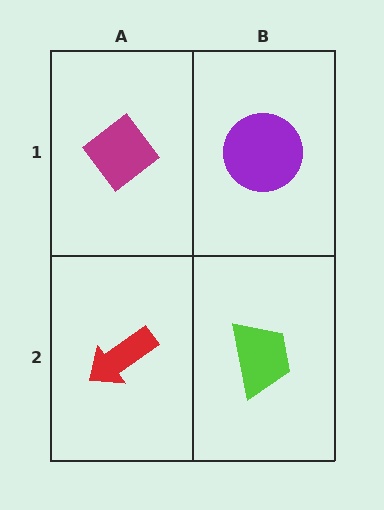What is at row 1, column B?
A purple circle.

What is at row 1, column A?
A magenta diamond.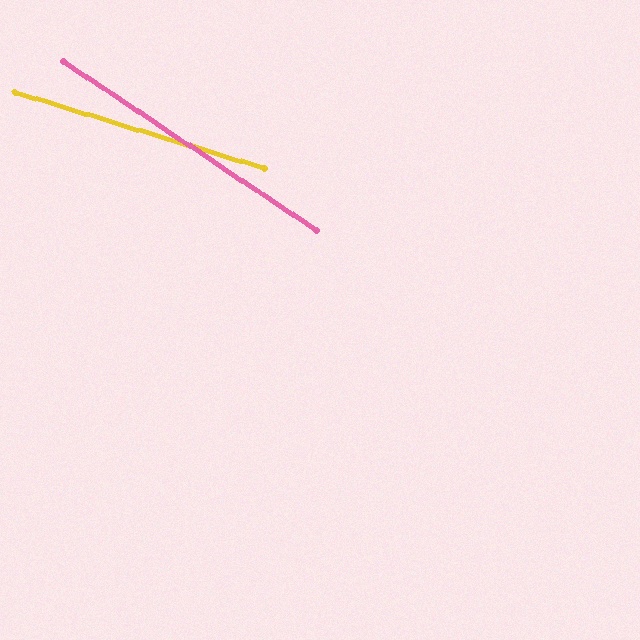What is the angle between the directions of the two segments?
Approximately 17 degrees.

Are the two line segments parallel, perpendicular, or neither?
Neither parallel nor perpendicular — they differ by about 17°.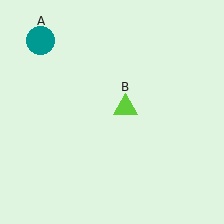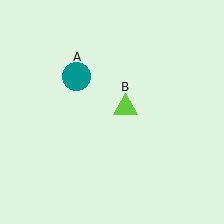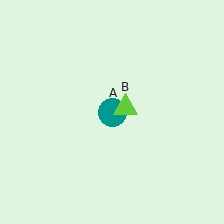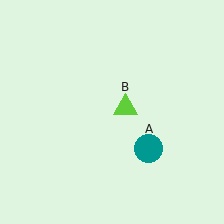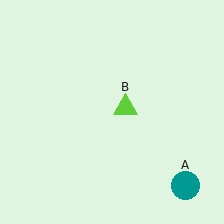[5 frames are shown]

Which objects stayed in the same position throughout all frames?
Lime triangle (object B) remained stationary.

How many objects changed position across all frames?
1 object changed position: teal circle (object A).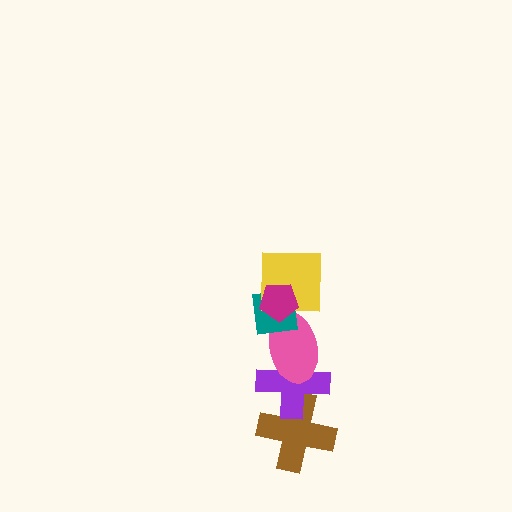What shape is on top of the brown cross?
The purple cross is on top of the brown cross.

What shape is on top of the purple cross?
The pink ellipse is on top of the purple cross.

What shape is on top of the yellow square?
The magenta pentagon is on top of the yellow square.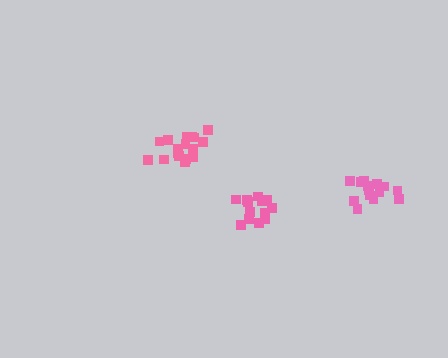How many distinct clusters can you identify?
There are 3 distinct clusters.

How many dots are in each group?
Group 1: 14 dots, Group 2: 15 dots, Group 3: 17 dots (46 total).